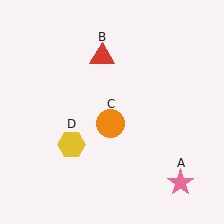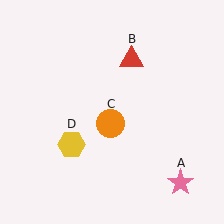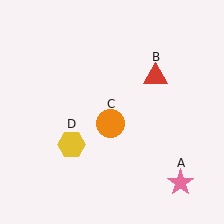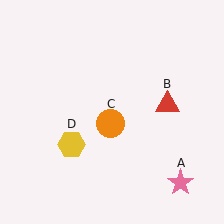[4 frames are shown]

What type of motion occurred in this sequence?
The red triangle (object B) rotated clockwise around the center of the scene.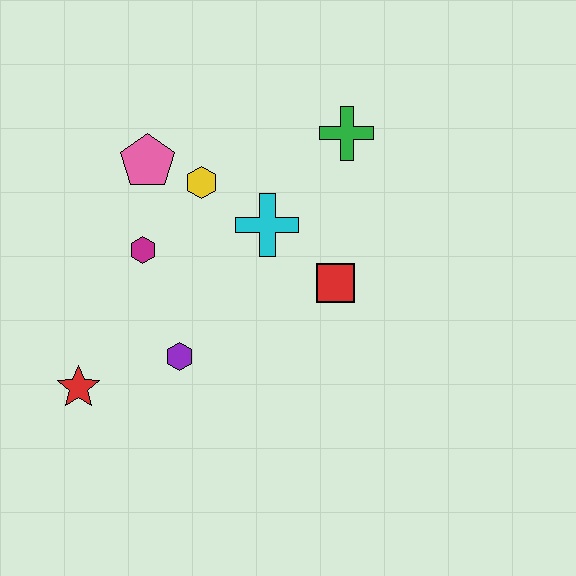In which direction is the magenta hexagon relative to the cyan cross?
The magenta hexagon is to the left of the cyan cross.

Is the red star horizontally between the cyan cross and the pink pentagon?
No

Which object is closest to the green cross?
The cyan cross is closest to the green cross.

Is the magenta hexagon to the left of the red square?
Yes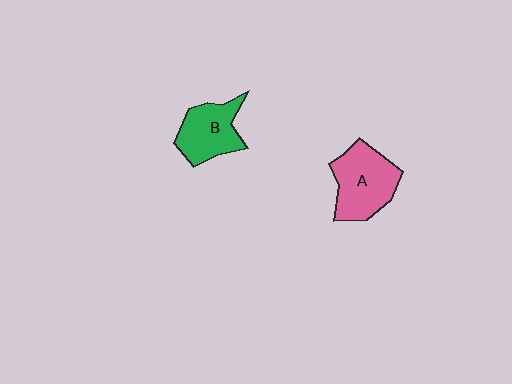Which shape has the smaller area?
Shape B (green).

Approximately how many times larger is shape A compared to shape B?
Approximately 1.3 times.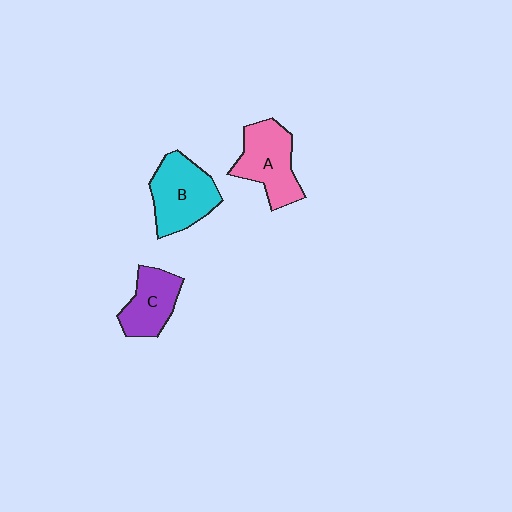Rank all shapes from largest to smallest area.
From largest to smallest: B (cyan), A (pink), C (purple).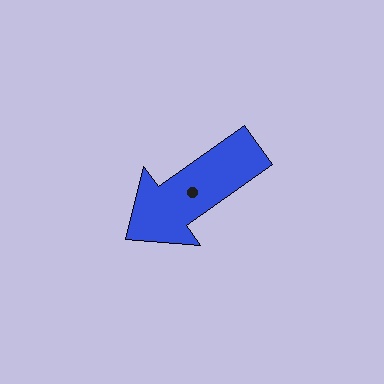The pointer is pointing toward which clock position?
Roughly 8 o'clock.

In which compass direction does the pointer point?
Southwest.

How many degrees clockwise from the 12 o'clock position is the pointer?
Approximately 235 degrees.